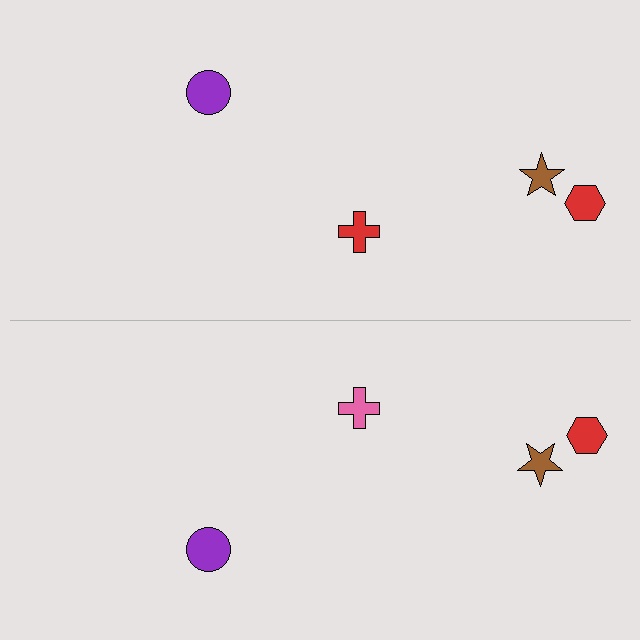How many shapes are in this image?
There are 8 shapes in this image.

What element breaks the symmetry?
The pink cross on the bottom side breaks the symmetry — its mirror counterpart is red.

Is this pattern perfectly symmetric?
No, the pattern is not perfectly symmetric. The pink cross on the bottom side breaks the symmetry — its mirror counterpart is red.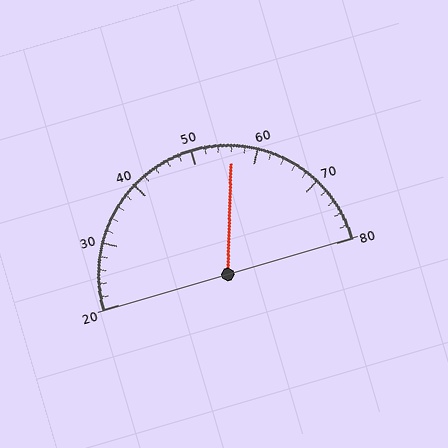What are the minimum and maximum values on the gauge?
The gauge ranges from 20 to 80.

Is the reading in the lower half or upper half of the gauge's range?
The reading is in the upper half of the range (20 to 80).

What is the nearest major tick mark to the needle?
The nearest major tick mark is 60.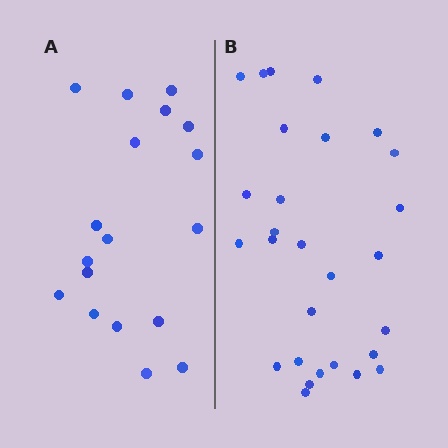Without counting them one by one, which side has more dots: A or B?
Region B (the right region) has more dots.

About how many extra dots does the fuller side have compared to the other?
Region B has roughly 10 or so more dots than region A.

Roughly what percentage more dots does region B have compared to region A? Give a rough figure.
About 55% more.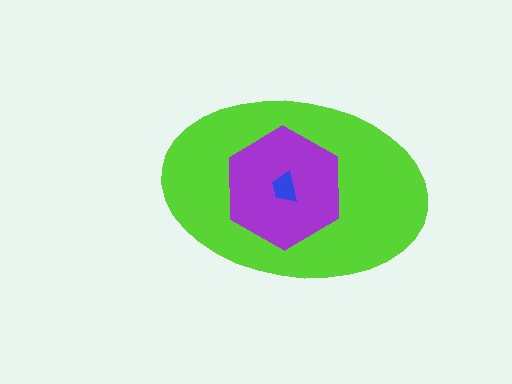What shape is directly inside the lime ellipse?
The purple hexagon.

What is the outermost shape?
The lime ellipse.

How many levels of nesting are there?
3.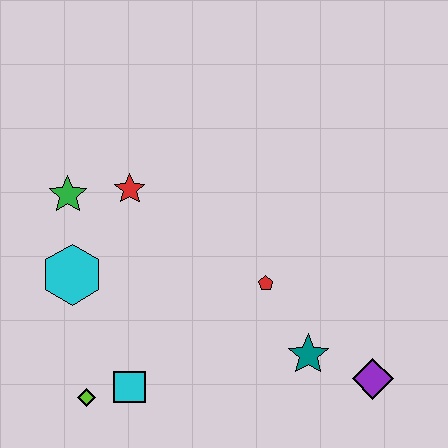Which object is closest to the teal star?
The purple diamond is closest to the teal star.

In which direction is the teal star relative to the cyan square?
The teal star is to the right of the cyan square.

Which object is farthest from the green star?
The purple diamond is farthest from the green star.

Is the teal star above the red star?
No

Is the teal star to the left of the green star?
No